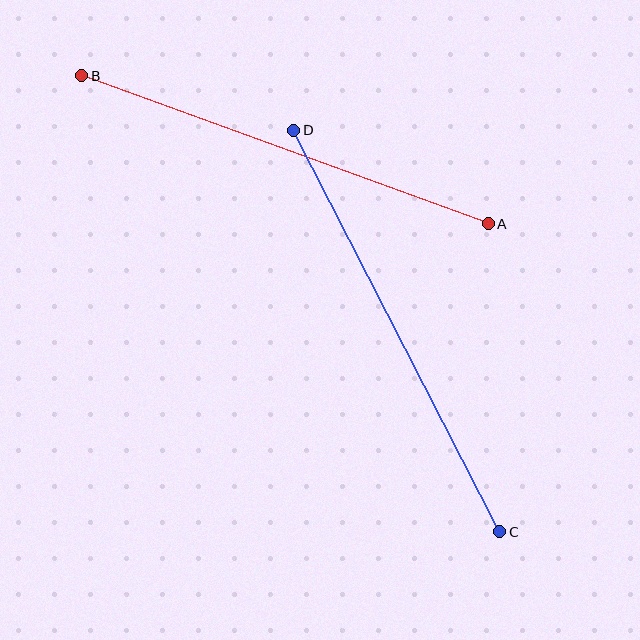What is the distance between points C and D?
The distance is approximately 451 pixels.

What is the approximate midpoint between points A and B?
The midpoint is at approximately (285, 150) pixels.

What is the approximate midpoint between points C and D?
The midpoint is at approximately (397, 331) pixels.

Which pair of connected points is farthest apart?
Points C and D are farthest apart.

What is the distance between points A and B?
The distance is approximately 433 pixels.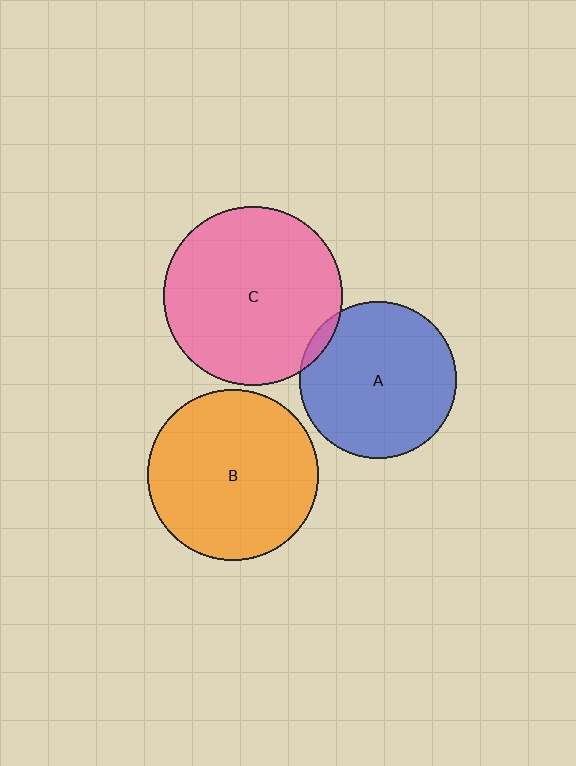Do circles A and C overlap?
Yes.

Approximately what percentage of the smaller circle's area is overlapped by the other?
Approximately 5%.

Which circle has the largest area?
Circle C (pink).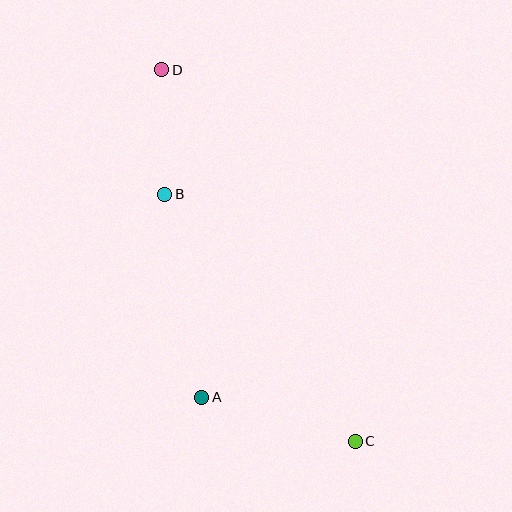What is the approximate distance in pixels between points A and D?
The distance between A and D is approximately 330 pixels.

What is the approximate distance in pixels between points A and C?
The distance between A and C is approximately 160 pixels.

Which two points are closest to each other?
Points B and D are closest to each other.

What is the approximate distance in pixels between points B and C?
The distance between B and C is approximately 312 pixels.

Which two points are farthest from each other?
Points C and D are farthest from each other.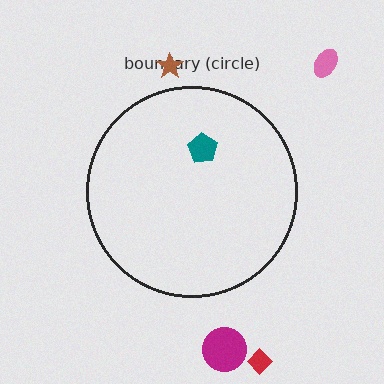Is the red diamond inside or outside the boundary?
Outside.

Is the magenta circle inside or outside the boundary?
Outside.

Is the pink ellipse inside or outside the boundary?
Outside.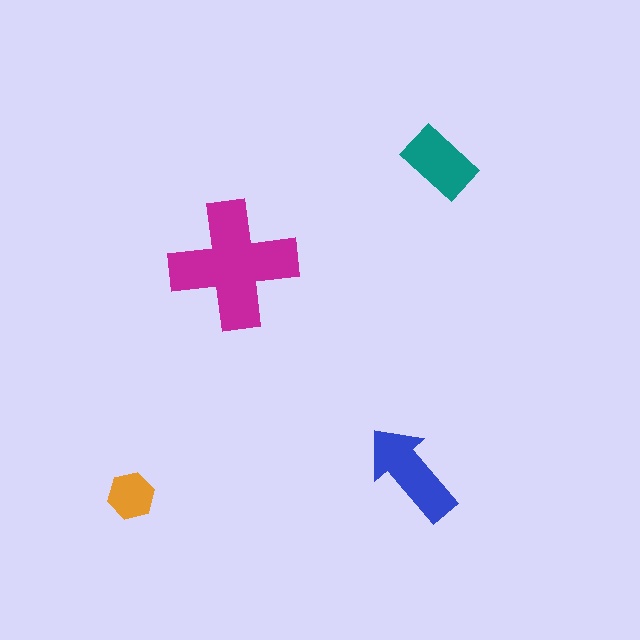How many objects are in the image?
There are 4 objects in the image.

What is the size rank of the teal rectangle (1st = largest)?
3rd.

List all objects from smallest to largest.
The orange hexagon, the teal rectangle, the blue arrow, the magenta cross.